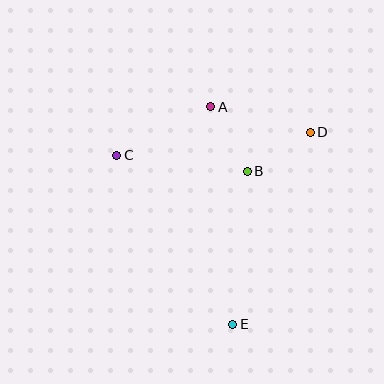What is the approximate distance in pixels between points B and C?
The distance between B and C is approximately 131 pixels.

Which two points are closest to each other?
Points B and D are closest to each other.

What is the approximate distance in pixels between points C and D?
The distance between C and D is approximately 195 pixels.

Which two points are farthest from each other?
Points A and E are farthest from each other.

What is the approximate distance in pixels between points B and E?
The distance between B and E is approximately 154 pixels.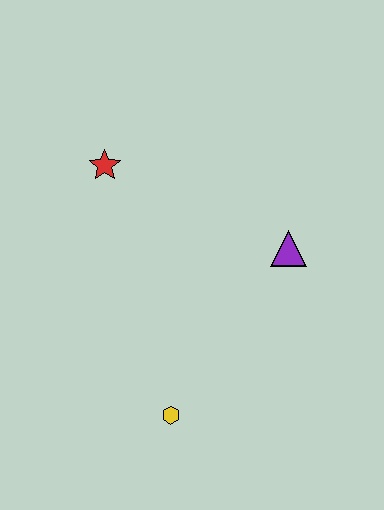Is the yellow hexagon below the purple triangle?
Yes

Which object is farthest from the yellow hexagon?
The red star is farthest from the yellow hexagon.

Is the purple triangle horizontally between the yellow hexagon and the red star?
No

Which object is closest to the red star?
The purple triangle is closest to the red star.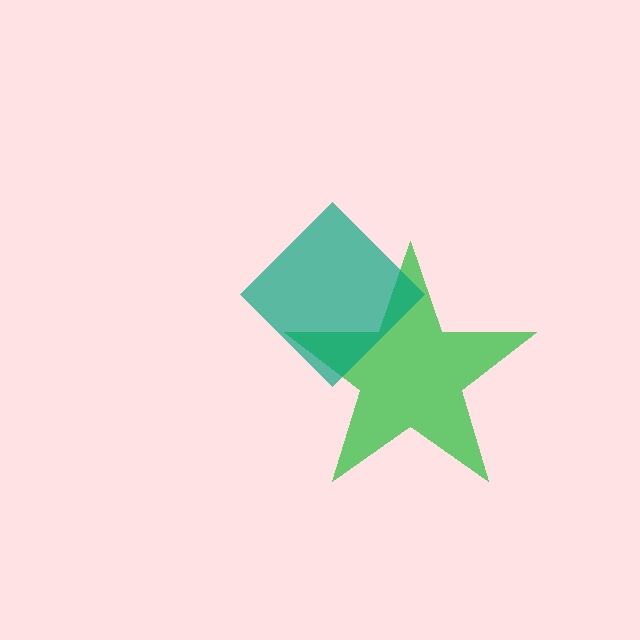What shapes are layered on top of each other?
The layered shapes are: a green star, a teal diamond.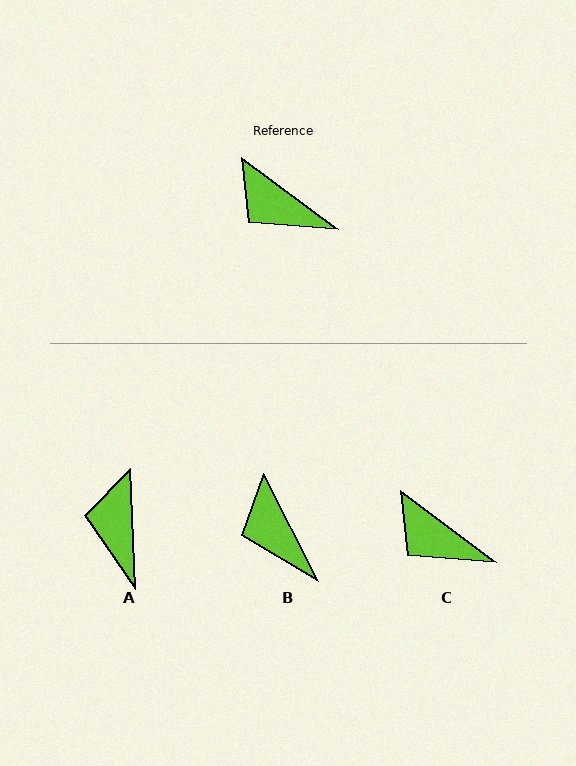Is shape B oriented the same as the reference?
No, it is off by about 26 degrees.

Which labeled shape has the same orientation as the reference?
C.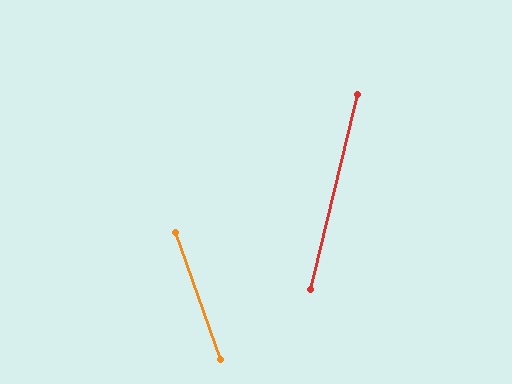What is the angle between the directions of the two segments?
Approximately 33 degrees.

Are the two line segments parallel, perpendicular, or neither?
Neither parallel nor perpendicular — they differ by about 33°.